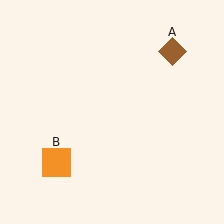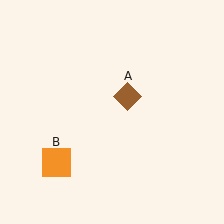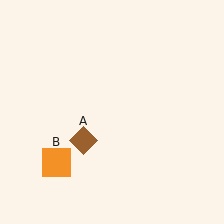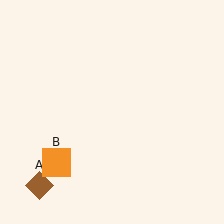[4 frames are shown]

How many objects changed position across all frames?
1 object changed position: brown diamond (object A).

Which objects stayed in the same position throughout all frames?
Orange square (object B) remained stationary.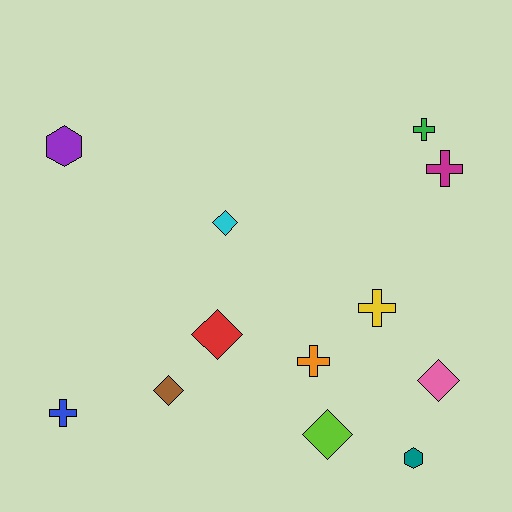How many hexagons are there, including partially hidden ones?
There are 2 hexagons.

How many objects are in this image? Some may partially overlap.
There are 12 objects.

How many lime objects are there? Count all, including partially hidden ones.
There is 1 lime object.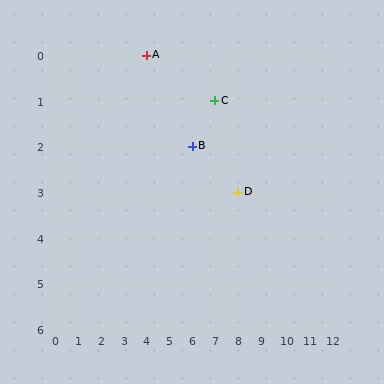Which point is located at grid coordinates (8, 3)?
Point D is at (8, 3).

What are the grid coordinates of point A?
Point A is at grid coordinates (4, 0).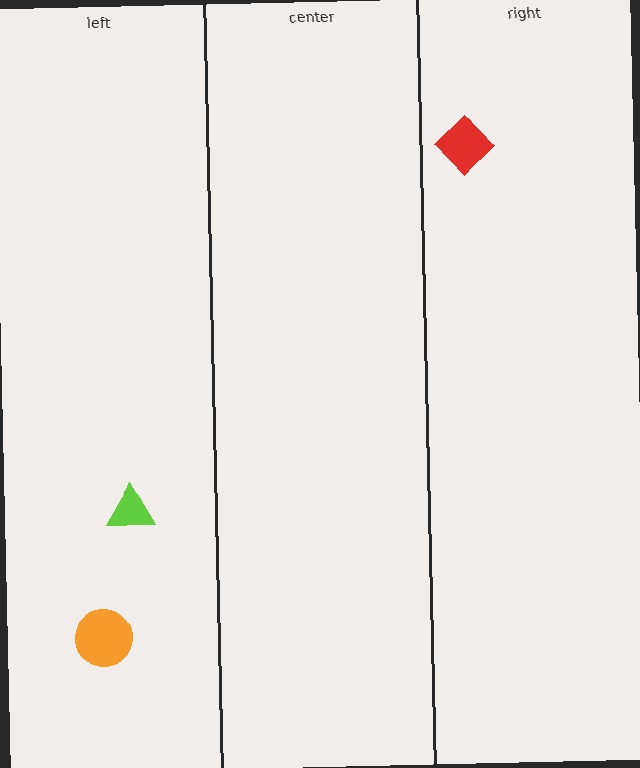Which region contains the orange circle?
The left region.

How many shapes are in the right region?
1.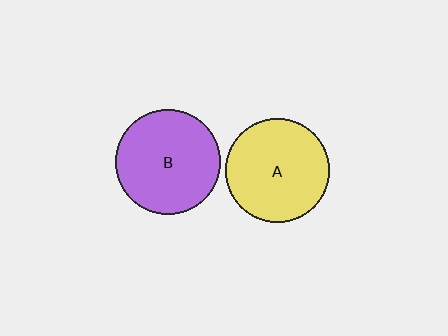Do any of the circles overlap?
No, none of the circles overlap.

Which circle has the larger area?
Circle B (purple).